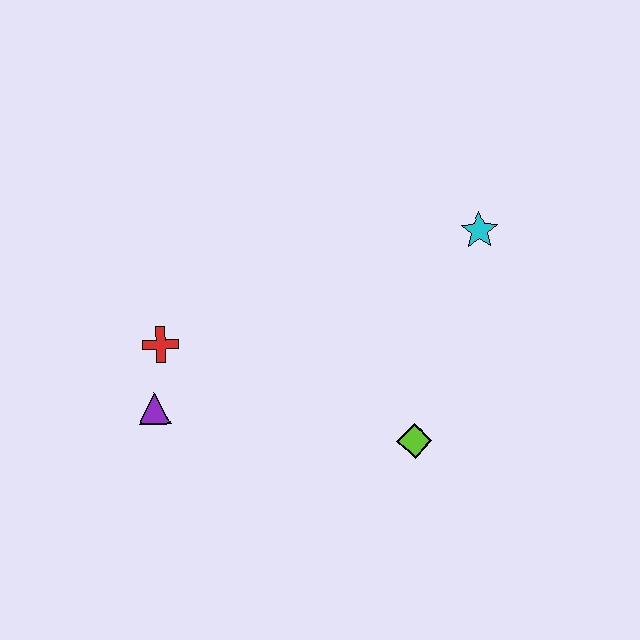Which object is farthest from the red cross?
The cyan star is farthest from the red cross.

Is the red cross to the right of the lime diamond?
No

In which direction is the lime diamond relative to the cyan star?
The lime diamond is below the cyan star.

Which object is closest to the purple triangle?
The red cross is closest to the purple triangle.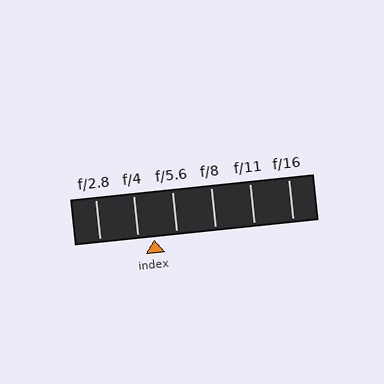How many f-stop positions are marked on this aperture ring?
There are 6 f-stop positions marked.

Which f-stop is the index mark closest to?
The index mark is closest to f/4.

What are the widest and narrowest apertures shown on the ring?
The widest aperture shown is f/2.8 and the narrowest is f/16.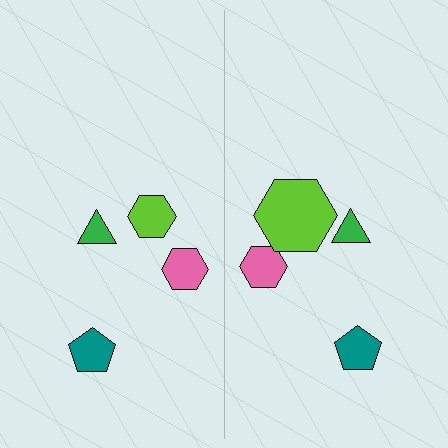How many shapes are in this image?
There are 8 shapes in this image.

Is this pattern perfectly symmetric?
No, the pattern is not perfectly symmetric. The lime hexagon on the right side has a different size than its mirror counterpart.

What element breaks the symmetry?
The lime hexagon on the right side has a different size than its mirror counterpart.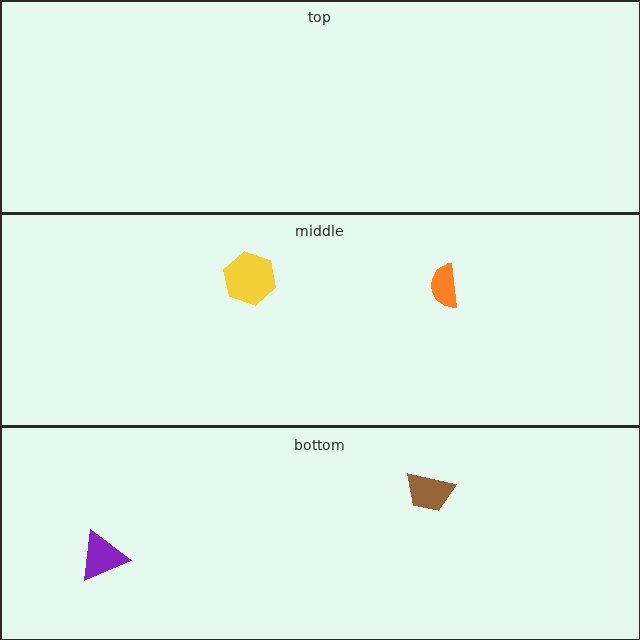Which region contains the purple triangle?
The bottom region.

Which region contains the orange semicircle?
The middle region.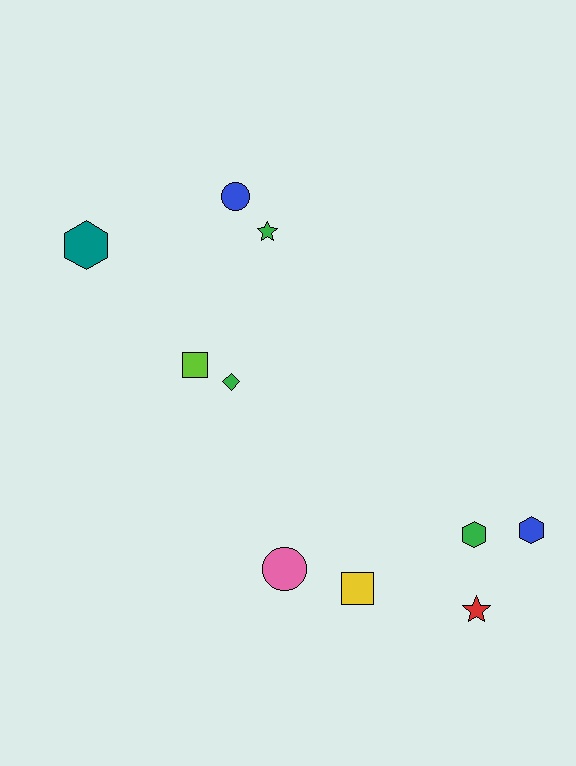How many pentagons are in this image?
There are no pentagons.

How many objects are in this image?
There are 10 objects.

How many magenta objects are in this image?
There are no magenta objects.